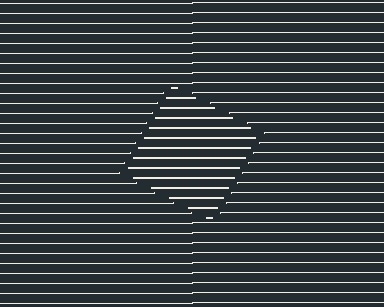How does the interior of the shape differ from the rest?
The interior of the shape contains the same grating, shifted by half a period — the contour is defined by the phase discontinuity where line-ends from the inner and outer gratings abut.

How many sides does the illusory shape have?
4 sides — the line-ends trace a square.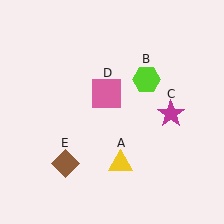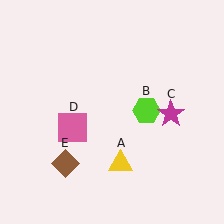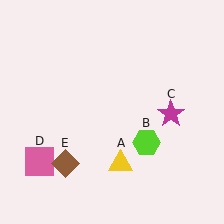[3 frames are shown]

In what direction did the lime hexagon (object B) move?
The lime hexagon (object B) moved down.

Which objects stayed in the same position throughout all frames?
Yellow triangle (object A) and magenta star (object C) and brown diamond (object E) remained stationary.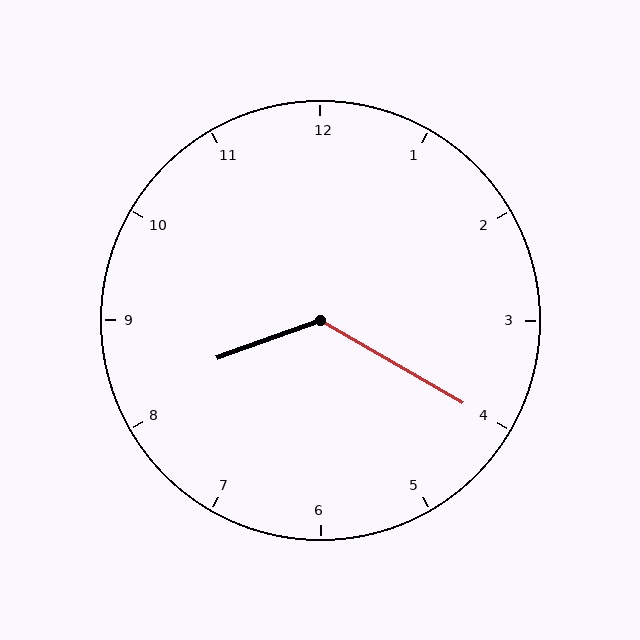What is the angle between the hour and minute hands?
Approximately 130 degrees.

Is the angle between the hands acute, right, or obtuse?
It is obtuse.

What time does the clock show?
8:20.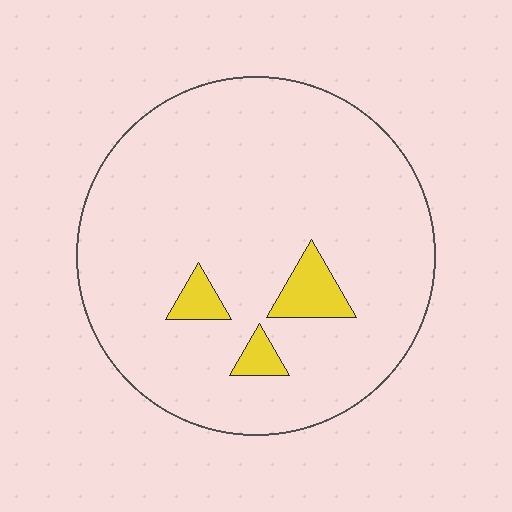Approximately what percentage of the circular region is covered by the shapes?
Approximately 5%.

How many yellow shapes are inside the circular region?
3.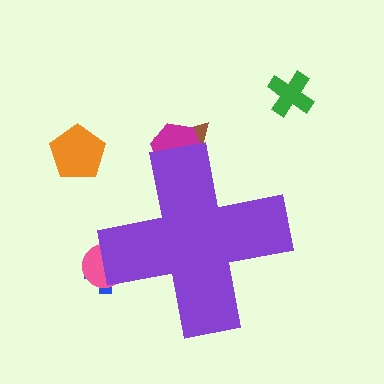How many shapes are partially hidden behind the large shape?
4 shapes are partially hidden.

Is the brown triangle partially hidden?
Yes, the brown triangle is partially hidden behind the purple cross.